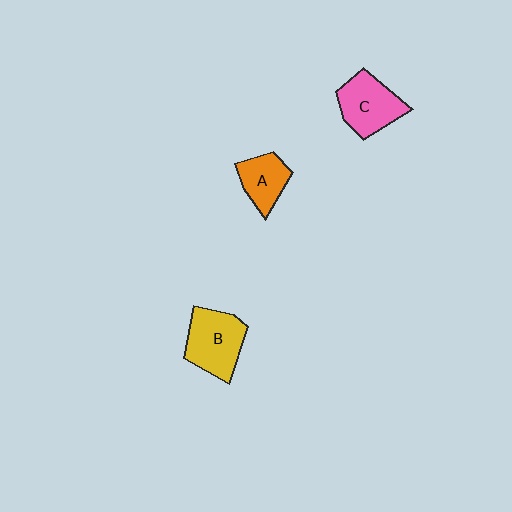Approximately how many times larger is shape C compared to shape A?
Approximately 1.4 times.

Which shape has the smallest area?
Shape A (orange).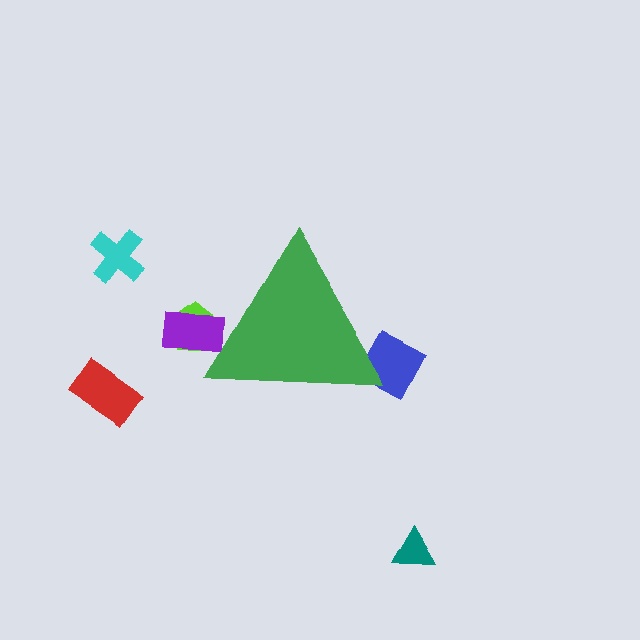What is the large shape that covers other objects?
A green triangle.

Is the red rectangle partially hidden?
No, the red rectangle is fully visible.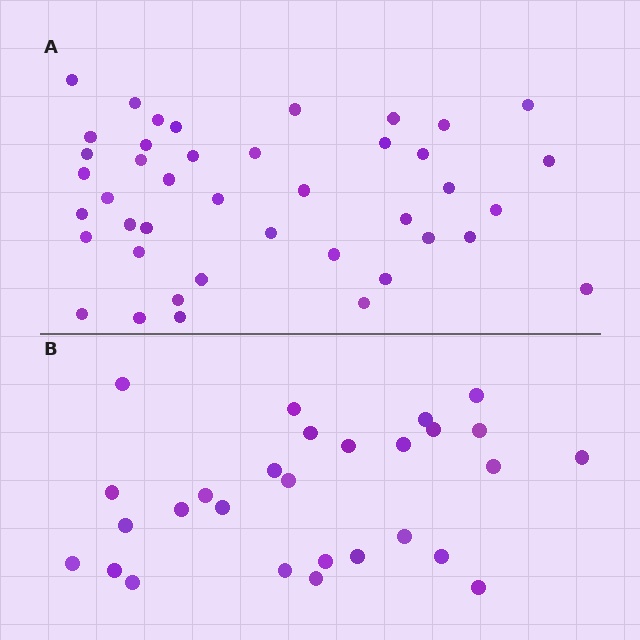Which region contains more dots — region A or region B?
Region A (the top region) has more dots.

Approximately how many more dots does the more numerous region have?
Region A has approximately 15 more dots than region B.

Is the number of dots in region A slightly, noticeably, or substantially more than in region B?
Region A has substantially more. The ratio is roughly 1.5 to 1.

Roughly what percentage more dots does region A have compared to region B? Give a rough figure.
About 50% more.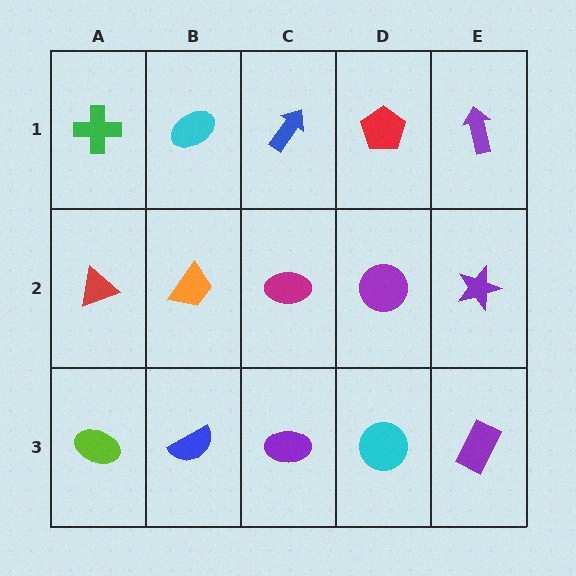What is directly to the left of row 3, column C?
A blue semicircle.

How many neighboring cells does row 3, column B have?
3.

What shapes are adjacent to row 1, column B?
An orange trapezoid (row 2, column B), a green cross (row 1, column A), a blue arrow (row 1, column C).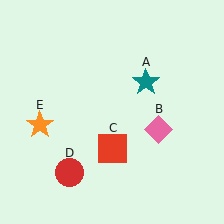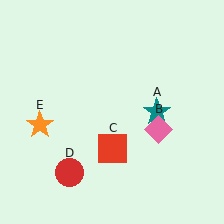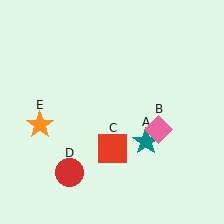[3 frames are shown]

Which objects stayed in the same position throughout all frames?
Pink diamond (object B) and red square (object C) and red circle (object D) and orange star (object E) remained stationary.